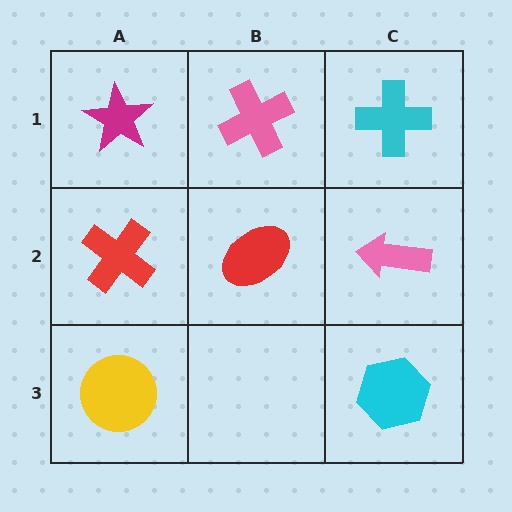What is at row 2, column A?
A red cross.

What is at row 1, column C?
A cyan cross.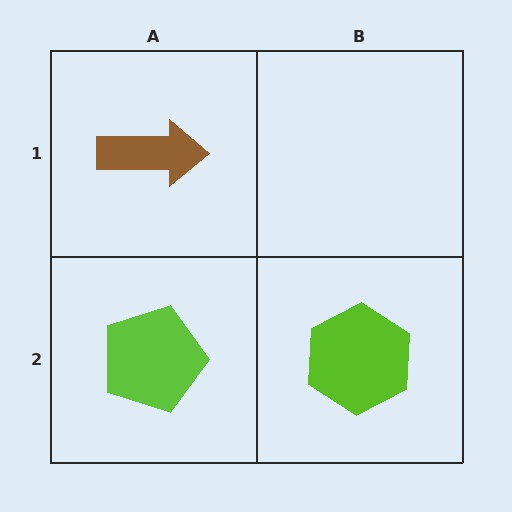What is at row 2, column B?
A lime hexagon.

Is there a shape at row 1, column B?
No, that cell is empty.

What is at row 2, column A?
A lime pentagon.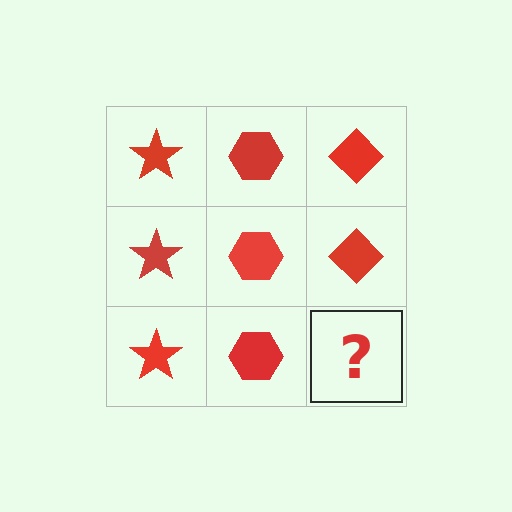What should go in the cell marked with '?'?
The missing cell should contain a red diamond.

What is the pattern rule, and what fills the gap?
The rule is that each column has a consistent shape. The gap should be filled with a red diamond.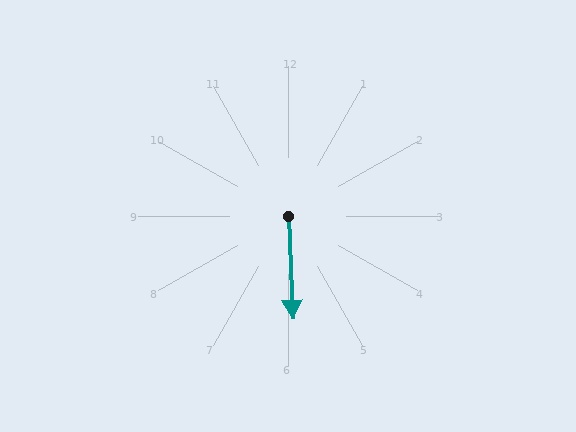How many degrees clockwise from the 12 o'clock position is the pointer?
Approximately 177 degrees.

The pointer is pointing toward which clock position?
Roughly 6 o'clock.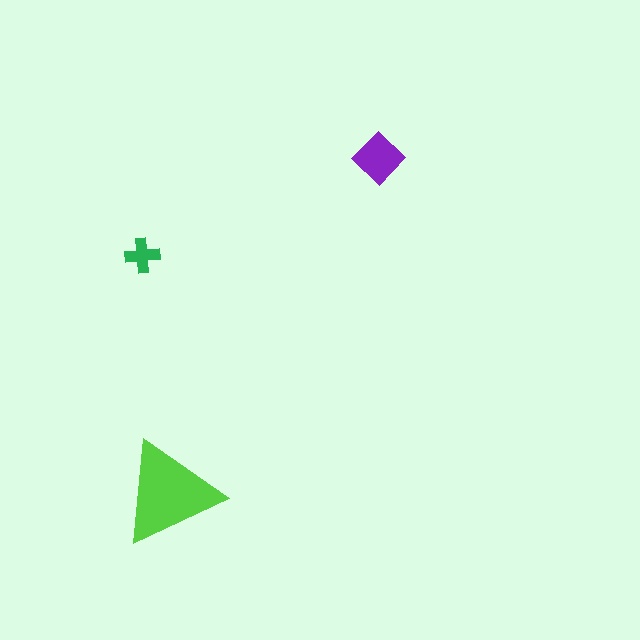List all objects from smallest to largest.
The green cross, the purple diamond, the lime triangle.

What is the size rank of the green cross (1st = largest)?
3rd.